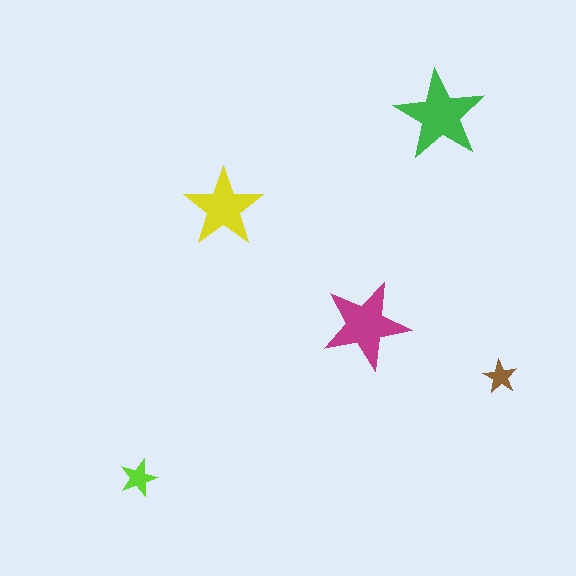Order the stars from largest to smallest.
the green one, the magenta one, the yellow one, the lime one, the brown one.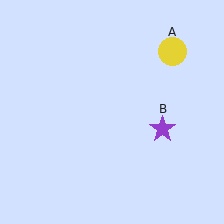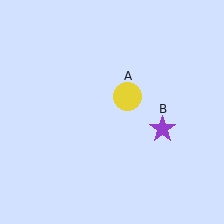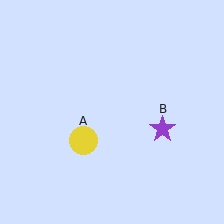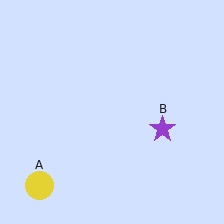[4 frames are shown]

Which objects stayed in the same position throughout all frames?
Purple star (object B) remained stationary.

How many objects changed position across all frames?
1 object changed position: yellow circle (object A).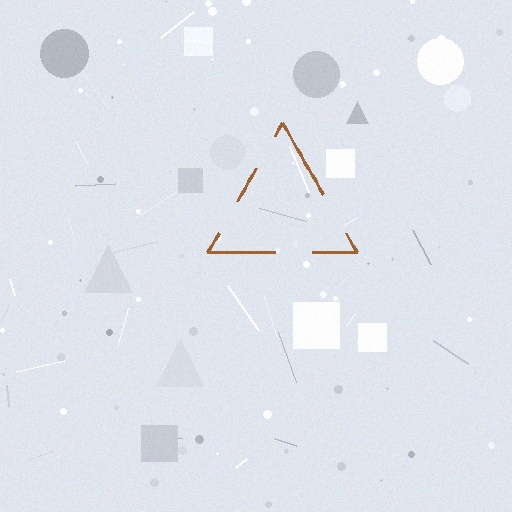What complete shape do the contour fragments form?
The contour fragments form a triangle.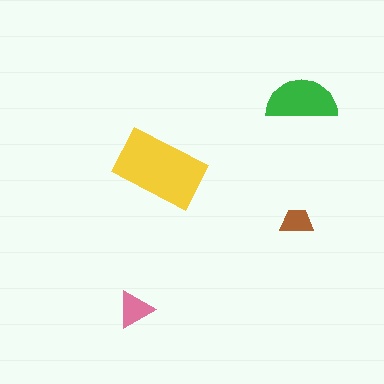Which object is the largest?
The yellow rectangle.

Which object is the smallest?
The brown trapezoid.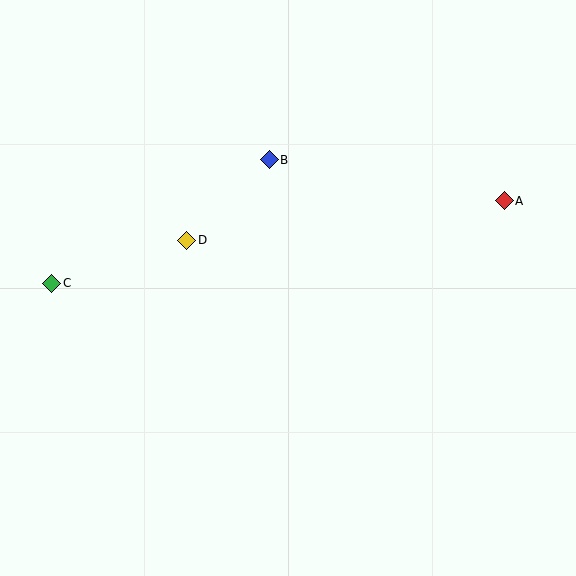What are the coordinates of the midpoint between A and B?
The midpoint between A and B is at (387, 180).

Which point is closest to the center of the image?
Point D at (187, 240) is closest to the center.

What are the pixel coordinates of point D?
Point D is at (187, 240).